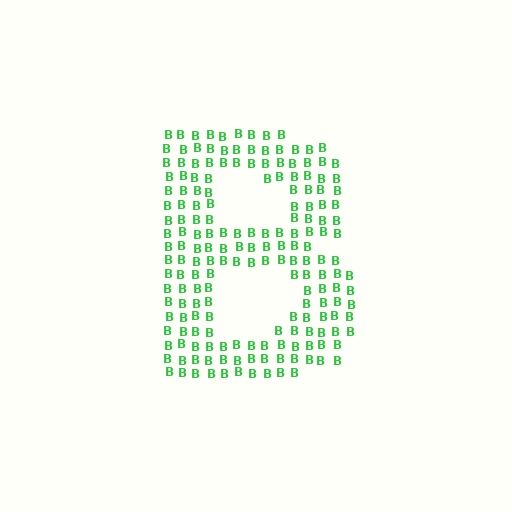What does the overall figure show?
The overall figure shows the letter B.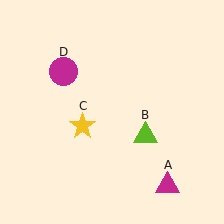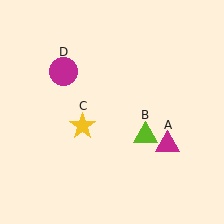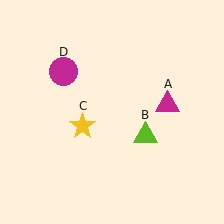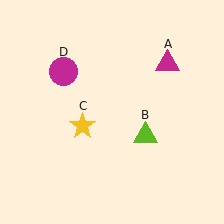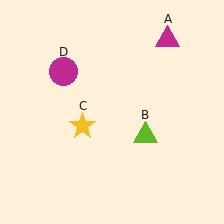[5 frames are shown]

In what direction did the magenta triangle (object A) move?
The magenta triangle (object A) moved up.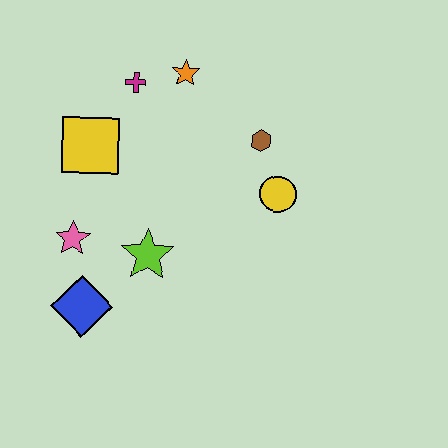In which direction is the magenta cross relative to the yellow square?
The magenta cross is above the yellow square.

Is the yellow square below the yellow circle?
No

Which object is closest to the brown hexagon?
The yellow circle is closest to the brown hexagon.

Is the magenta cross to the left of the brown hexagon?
Yes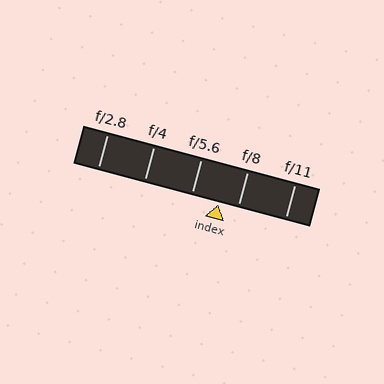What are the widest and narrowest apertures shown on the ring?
The widest aperture shown is f/2.8 and the narrowest is f/11.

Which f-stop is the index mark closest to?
The index mark is closest to f/8.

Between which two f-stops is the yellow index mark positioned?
The index mark is between f/5.6 and f/8.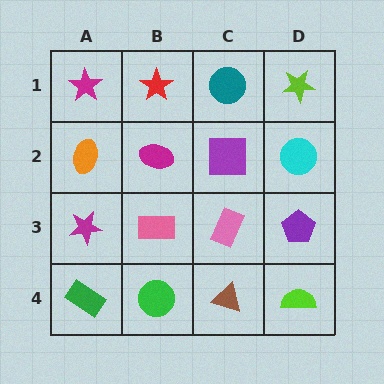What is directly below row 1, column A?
An orange ellipse.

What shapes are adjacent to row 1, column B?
A magenta ellipse (row 2, column B), a magenta star (row 1, column A), a teal circle (row 1, column C).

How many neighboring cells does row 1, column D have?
2.